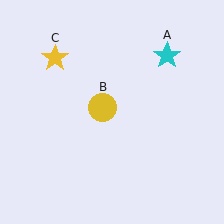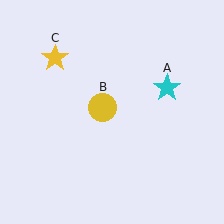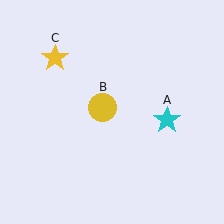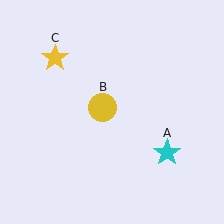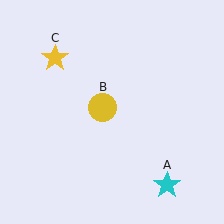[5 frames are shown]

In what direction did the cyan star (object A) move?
The cyan star (object A) moved down.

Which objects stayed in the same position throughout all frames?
Yellow circle (object B) and yellow star (object C) remained stationary.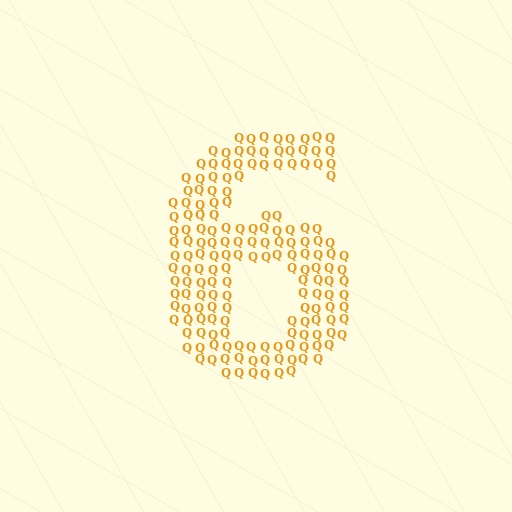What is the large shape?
The large shape is the digit 6.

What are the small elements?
The small elements are letter Q's.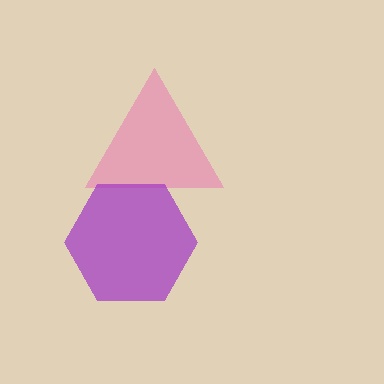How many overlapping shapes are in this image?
There are 2 overlapping shapes in the image.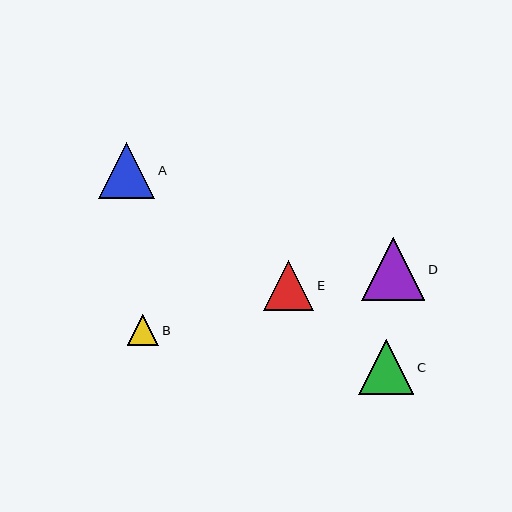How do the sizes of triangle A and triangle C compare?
Triangle A and triangle C are approximately the same size.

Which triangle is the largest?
Triangle D is the largest with a size of approximately 63 pixels.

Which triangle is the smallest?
Triangle B is the smallest with a size of approximately 31 pixels.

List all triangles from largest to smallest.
From largest to smallest: D, A, C, E, B.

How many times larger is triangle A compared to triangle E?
Triangle A is approximately 1.1 times the size of triangle E.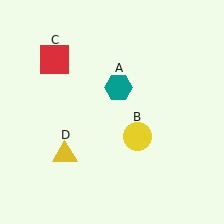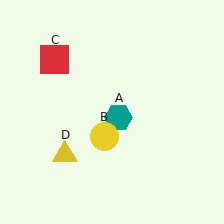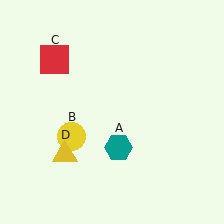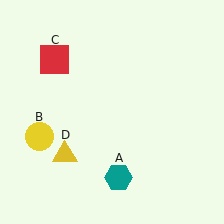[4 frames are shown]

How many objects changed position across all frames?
2 objects changed position: teal hexagon (object A), yellow circle (object B).